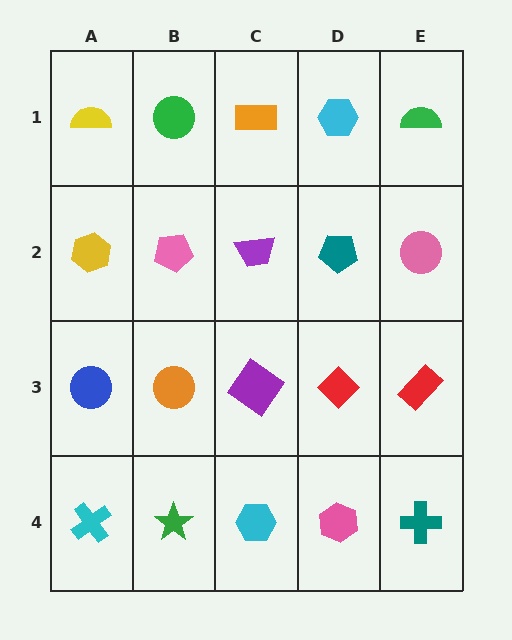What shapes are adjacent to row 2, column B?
A green circle (row 1, column B), an orange circle (row 3, column B), a yellow hexagon (row 2, column A), a purple trapezoid (row 2, column C).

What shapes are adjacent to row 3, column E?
A pink circle (row 2, column E), a teal cross (row 4, column E), a red diamond (row 3, column D).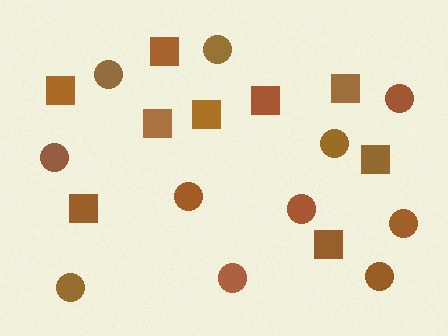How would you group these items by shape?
There are 2 groups: one group of squares (9) and one group of circles (11).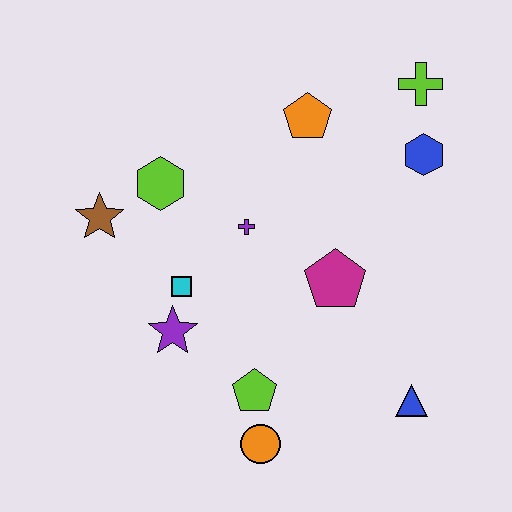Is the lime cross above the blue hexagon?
Yes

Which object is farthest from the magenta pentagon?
The brown star is farthest from the magenta pentagon.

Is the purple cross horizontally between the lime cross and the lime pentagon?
No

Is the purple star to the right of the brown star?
Yes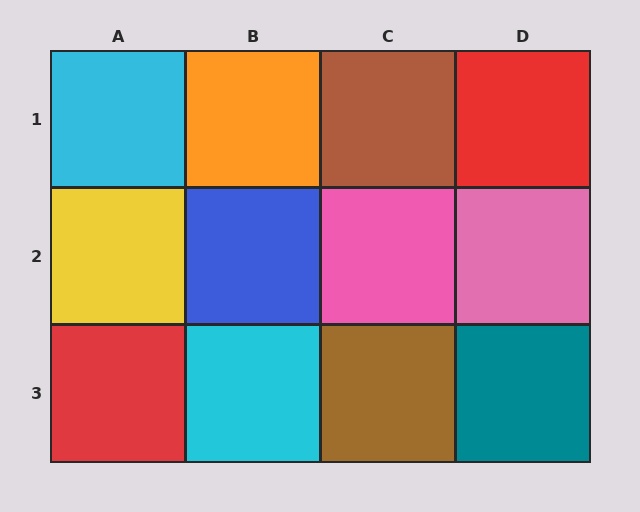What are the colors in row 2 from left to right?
Yellow, blue, pink, pink.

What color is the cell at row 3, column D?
Teal.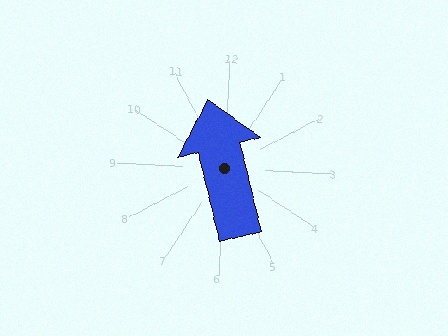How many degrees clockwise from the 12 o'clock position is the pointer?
Approximately 343 degrees.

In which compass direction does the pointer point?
North.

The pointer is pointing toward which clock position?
Roughly 11 o'clock.